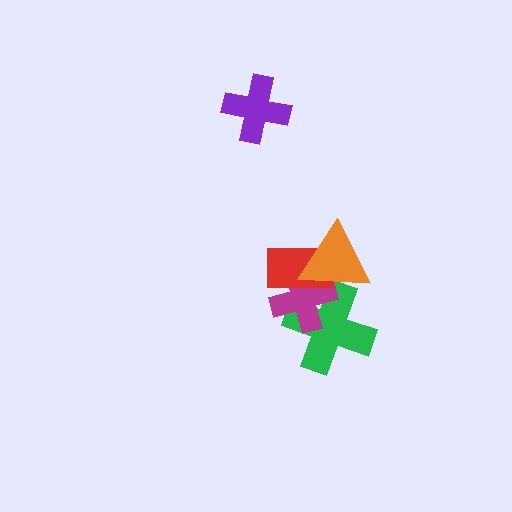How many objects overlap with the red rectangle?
3 objects overlap with the red rectangle.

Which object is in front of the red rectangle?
The orange triangle is in front of the red rectangle.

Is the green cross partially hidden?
Yes, it is partially covered by another shape.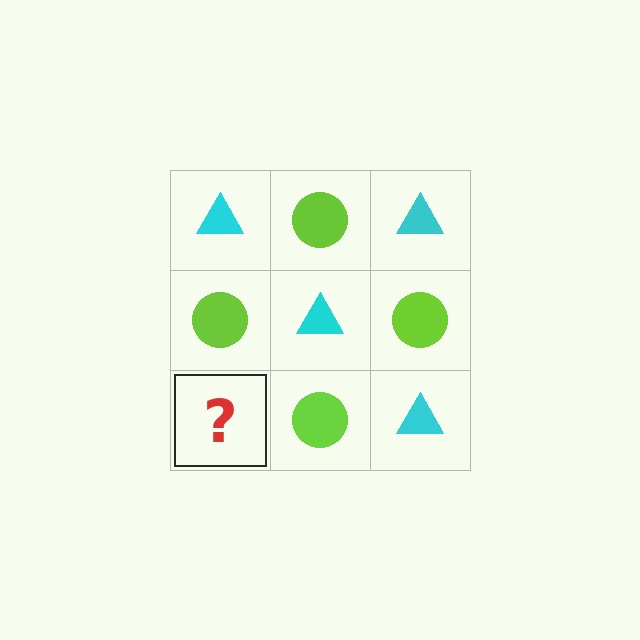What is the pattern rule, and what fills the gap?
The rule is that it alternates cyan triangle and lime circle in a checkerboard pattern. The gap should be filled with a cyan triangle.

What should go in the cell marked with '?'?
The missing cell should contain a cyan triangle.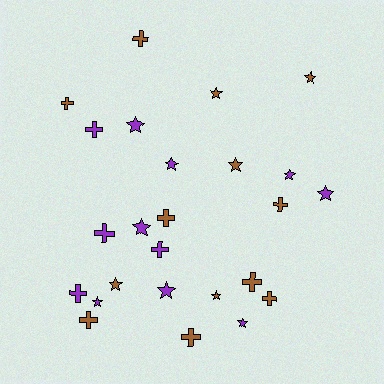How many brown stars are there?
There are 5 brown stars.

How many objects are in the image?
There are 25 objects.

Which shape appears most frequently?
Star, with 13 objects.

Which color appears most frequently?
Brown, with 13 objects.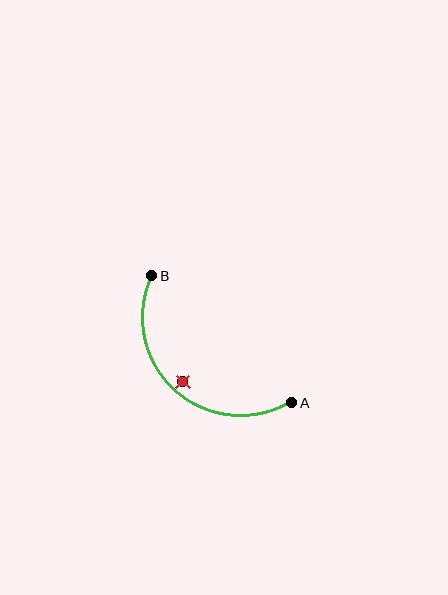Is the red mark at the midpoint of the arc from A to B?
No — the red mark does not lie on the arc at all. It sits slightly inside the curve.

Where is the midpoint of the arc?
The arc midpoint is the point on the curve farthest from the straight line joining A and B. It sits below and to the left of that line.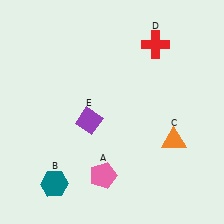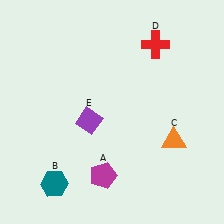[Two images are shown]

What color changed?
The pentagon (A) changed from pink in Image 1 to magenta in Image 2.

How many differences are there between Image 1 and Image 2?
There is 1 difference between the two images.